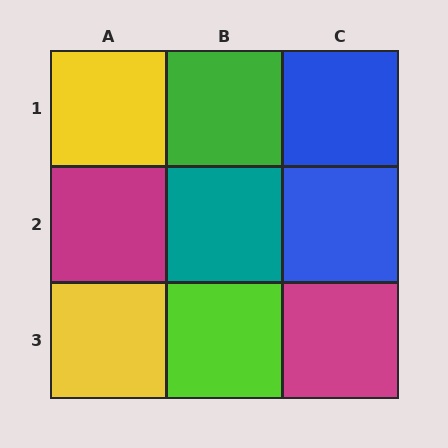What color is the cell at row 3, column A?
Yellow.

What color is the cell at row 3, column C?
Magenta.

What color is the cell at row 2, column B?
Teal.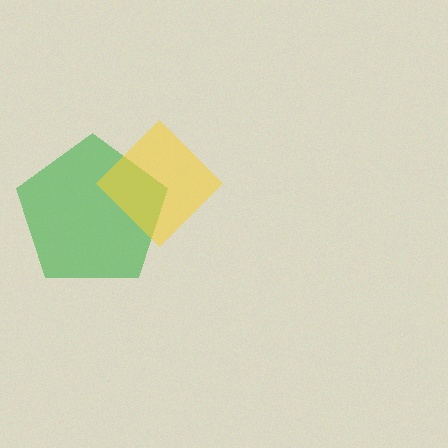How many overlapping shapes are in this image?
There are 2 overlapping shapes in the image.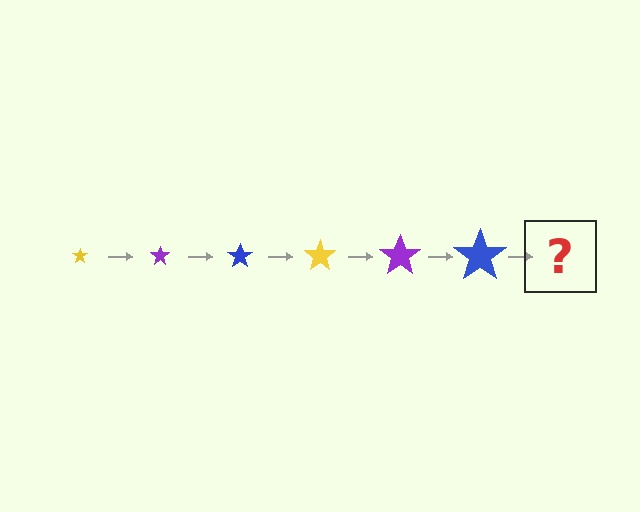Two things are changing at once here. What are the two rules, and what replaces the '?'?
The two rules are that the star grows larger each step and the color cycles through yellow, purple, and blue. The '?' should be a yellow star, larger than the previous one.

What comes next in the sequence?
The next element should be a yellow star, larger than the previous one.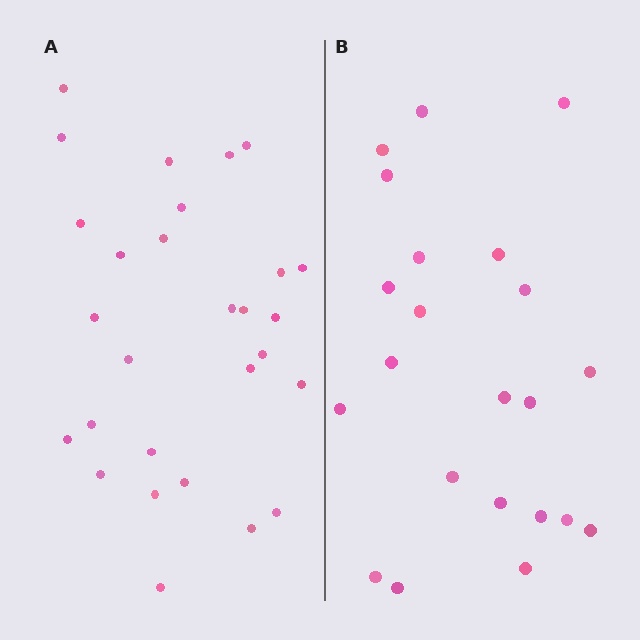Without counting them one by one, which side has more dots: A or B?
Region A (the left region) has more dots.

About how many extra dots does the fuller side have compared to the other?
Region A has about 6 more dots than region B.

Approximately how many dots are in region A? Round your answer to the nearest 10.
About 30 dots. (The exact count is 28, which rounds to 30.)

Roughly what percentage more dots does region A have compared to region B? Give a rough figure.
About 25% more.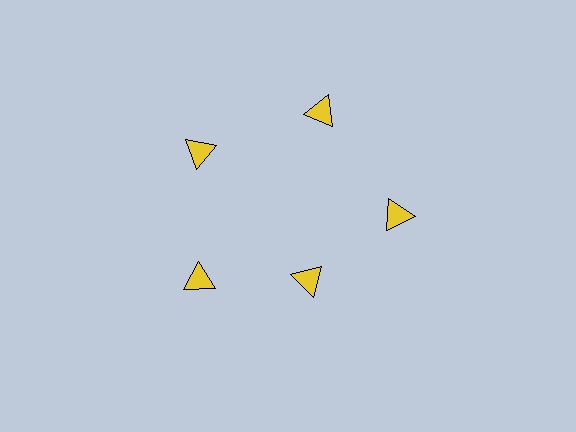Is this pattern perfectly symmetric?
No. The 5 yellow triangles are arranged in a ring, but one element near the 5 o'clock position is pulled inward toward the center, breaking the 5-fold rotational symmetry.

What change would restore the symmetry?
The symmetry would be restored by moving it outward, back onto the ring so that all 5 triangles sit at equal angles and equal distance from the center.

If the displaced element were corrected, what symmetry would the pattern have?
It would have 5-fold rotational symmetry — the pattern would map onto itself every 72 degrees.